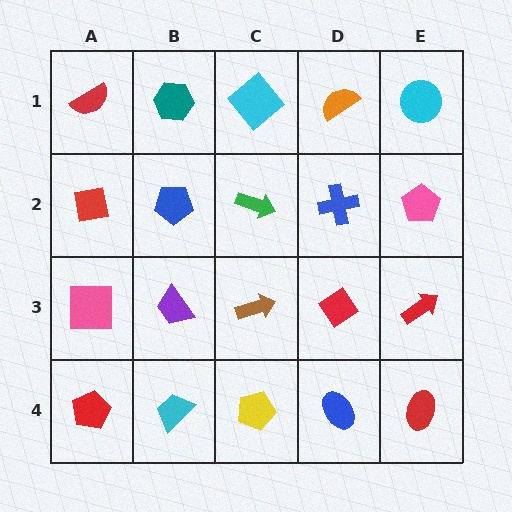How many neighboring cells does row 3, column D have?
4.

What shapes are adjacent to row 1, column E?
A pink pentagon (row 2, column E), an orange semicircle (row 1, column D).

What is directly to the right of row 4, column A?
A cyan trapezoid.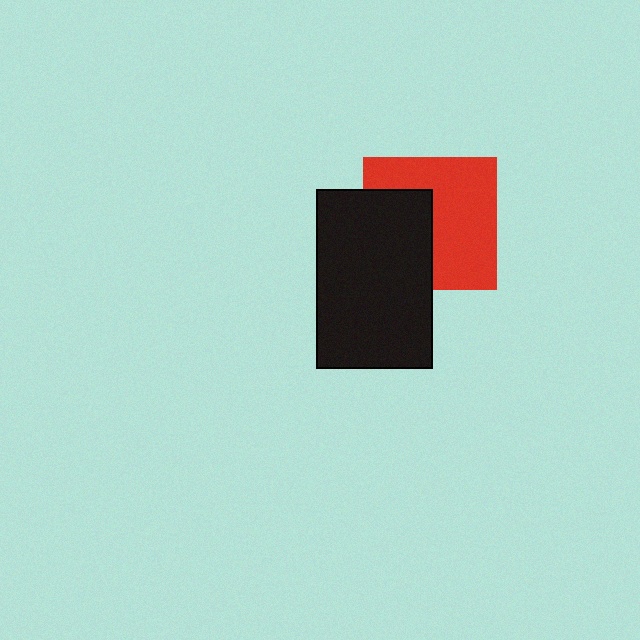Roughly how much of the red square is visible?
About half of it is visible (roughly 60%).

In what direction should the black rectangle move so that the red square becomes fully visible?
The black rectangle should move left. That is the shortest direction to clear the overlap and leave the red square fully visible.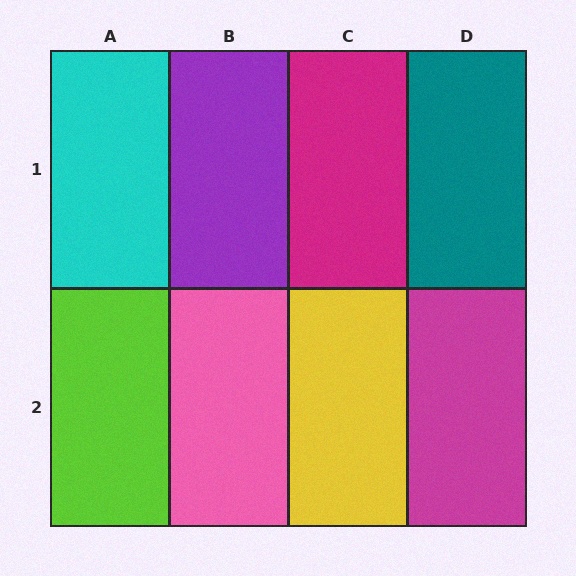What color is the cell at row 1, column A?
Cyan.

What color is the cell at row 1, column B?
Purple.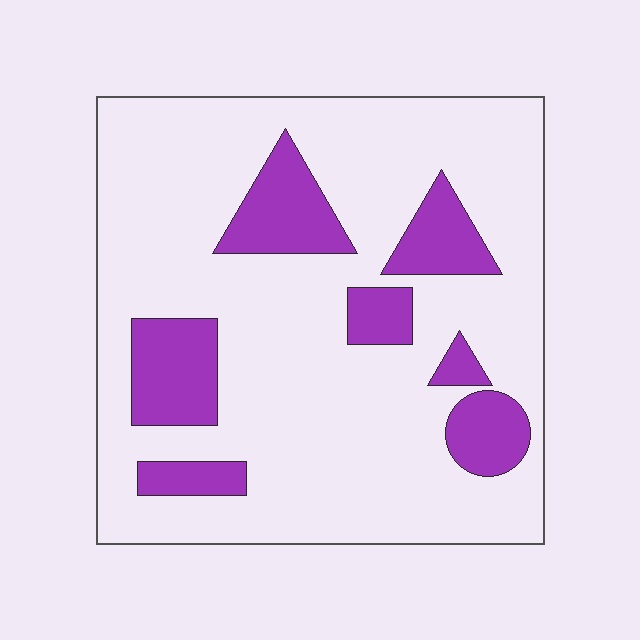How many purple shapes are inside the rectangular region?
7.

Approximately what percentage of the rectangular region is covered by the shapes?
Approximately 20%.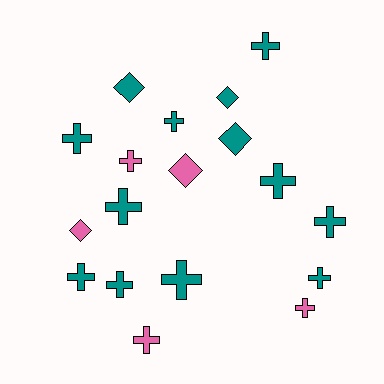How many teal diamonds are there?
There are 3 teal diamonds.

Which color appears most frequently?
Teal, with 13 objects.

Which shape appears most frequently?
Cross, with 13 objects.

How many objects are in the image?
There are 18 objects.